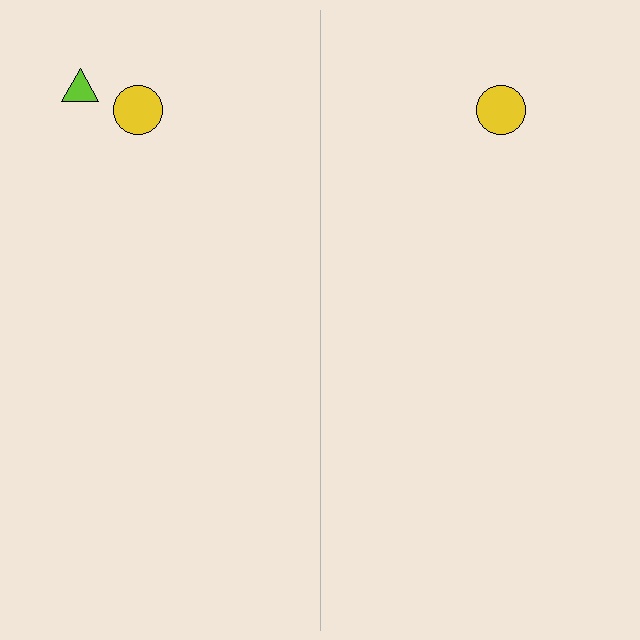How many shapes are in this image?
There are 3 shapes in this image.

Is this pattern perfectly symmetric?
No, the pattern is not perfectly symmetric. A lime triangle is missing from the right side.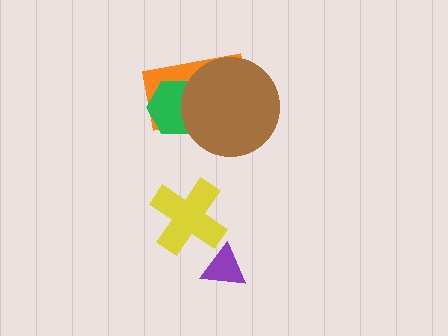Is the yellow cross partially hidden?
No, no other shape covers it.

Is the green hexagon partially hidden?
Yes, it is partially covered by another shape.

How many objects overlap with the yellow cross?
0 objects overlap with the yellow cross.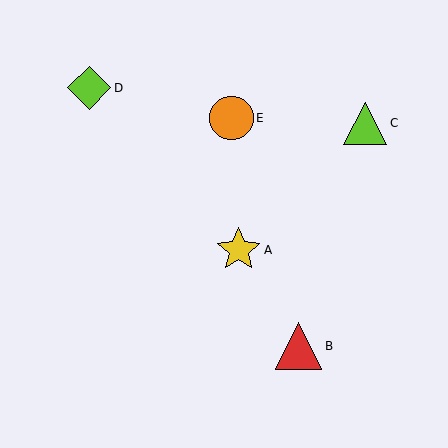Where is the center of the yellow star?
The center of the yellow star is at (239, 250).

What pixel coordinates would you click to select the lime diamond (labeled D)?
Click at (89, 88) to select the lime diamond D.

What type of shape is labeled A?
Shape A is a yellow star.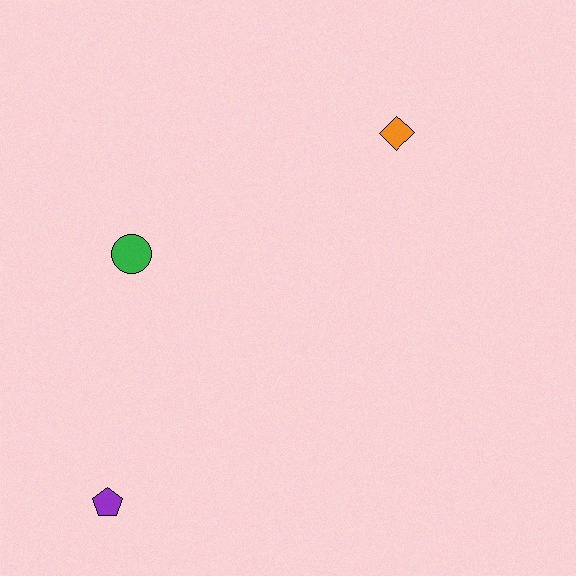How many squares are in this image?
There are no squares.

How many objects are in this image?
There are 3 objects.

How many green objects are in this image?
There is 1 green object.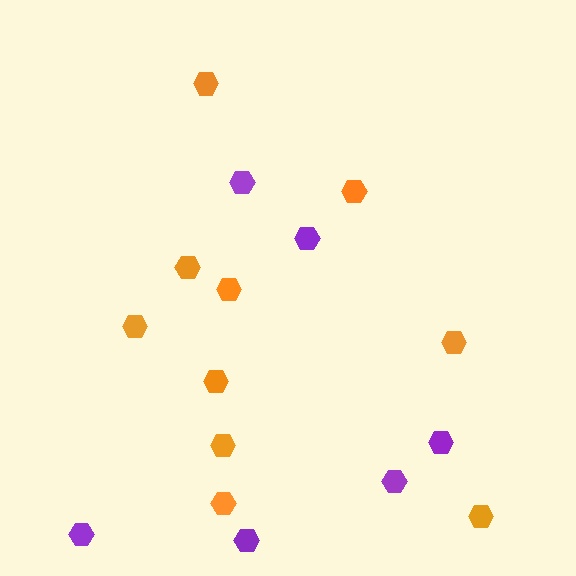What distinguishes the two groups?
There are 2 groups: one group of purple hexagons (6) and one group of orange hexagons (10).